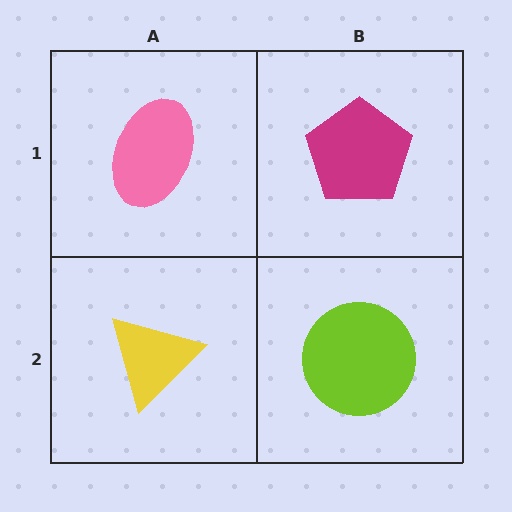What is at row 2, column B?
A lime circle.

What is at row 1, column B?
A magenta pentagon.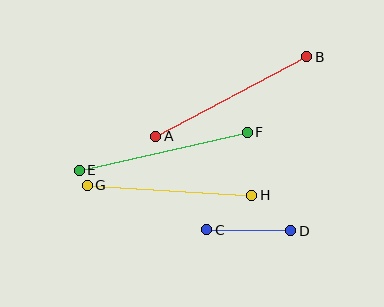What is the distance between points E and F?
The distance is approximately 172 pixels.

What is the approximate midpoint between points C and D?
The midpoint is at approximately (249, 230) pixels.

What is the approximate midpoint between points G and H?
The midpoint is at approximately (170, 190) pixels.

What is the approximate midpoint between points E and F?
The midpoint is at approximately (163, 151) pixels.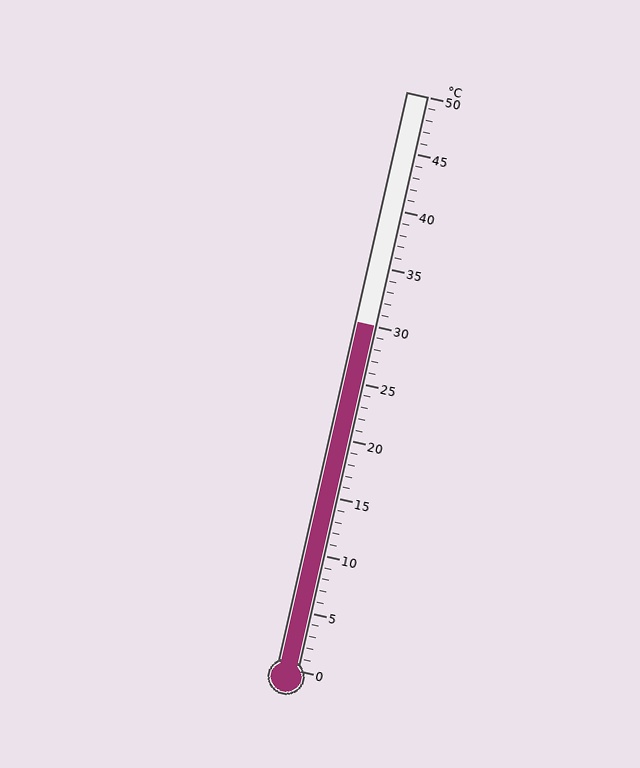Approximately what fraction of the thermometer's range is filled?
The thermometer is filled to approximately 60% of its range.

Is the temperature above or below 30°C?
The temperature is at 30°C.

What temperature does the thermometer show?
The thermometer shows approximately 30°C.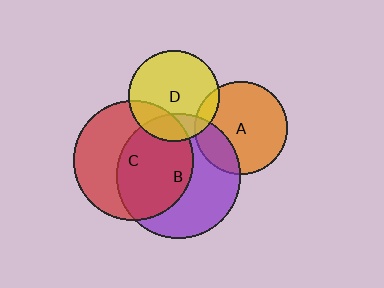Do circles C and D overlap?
Yes.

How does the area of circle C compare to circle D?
Approximately 1.7 times.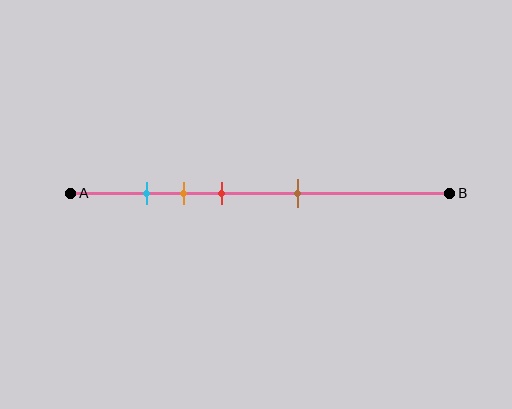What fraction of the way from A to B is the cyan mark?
The cyan mark is approximately 20% (0.2) of the way from A to B.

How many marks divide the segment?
There are 4 marks dividing the segment.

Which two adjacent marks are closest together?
The cyan and orange marks are the closest adjacent pair.